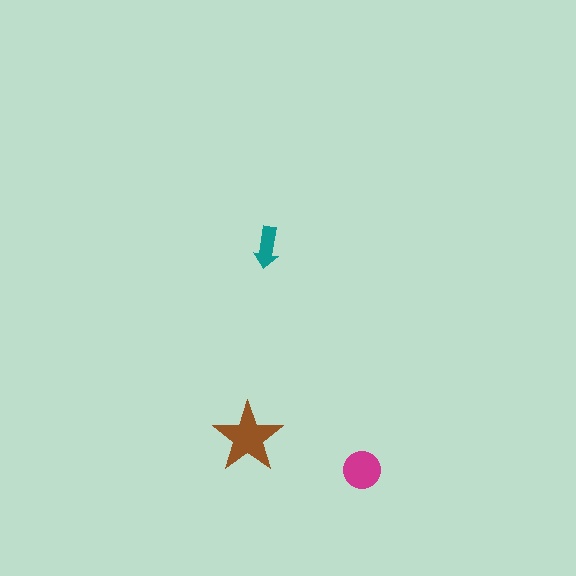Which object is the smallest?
The teal arrow.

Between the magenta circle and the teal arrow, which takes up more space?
The magenta circle.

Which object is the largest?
The brown star.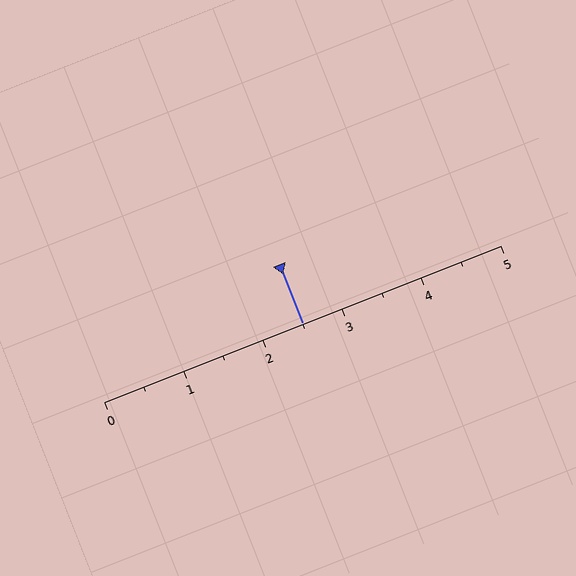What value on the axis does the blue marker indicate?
The marker indicates approximately 2.5.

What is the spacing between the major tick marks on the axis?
The major ticks are spaced 1 apart.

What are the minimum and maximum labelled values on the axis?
The axis runs from 0 to 5.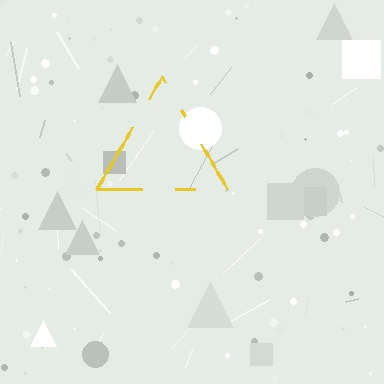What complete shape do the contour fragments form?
The contour fragments form a triangle.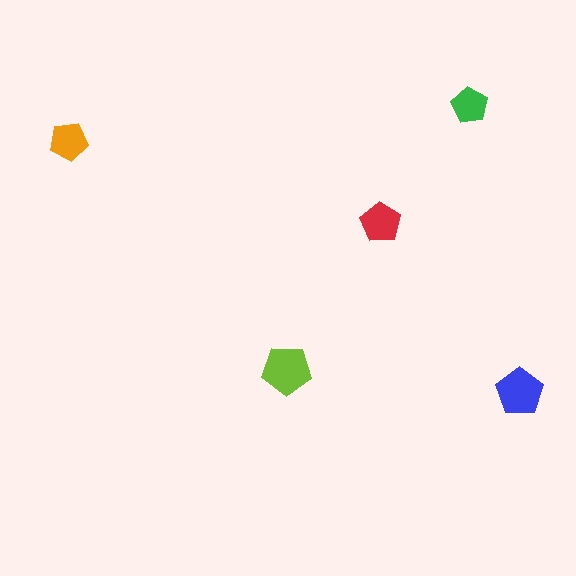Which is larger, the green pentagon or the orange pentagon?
The orange one.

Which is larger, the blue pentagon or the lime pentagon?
The lime one.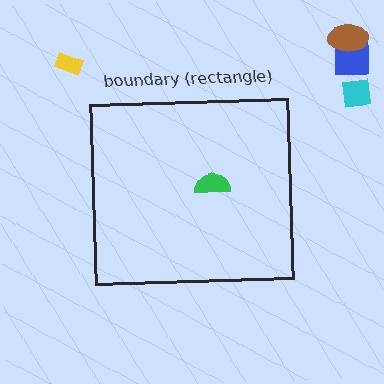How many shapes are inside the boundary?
1 inside, 4 outside.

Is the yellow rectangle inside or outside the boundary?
Outside.